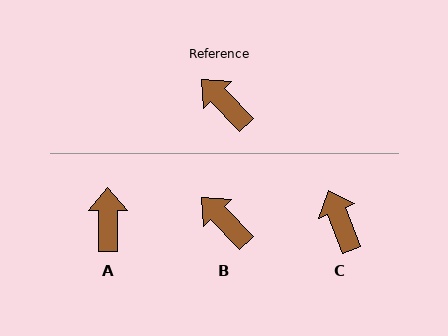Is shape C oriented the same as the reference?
No, it is off by about 23 degrees.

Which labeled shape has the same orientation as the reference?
B.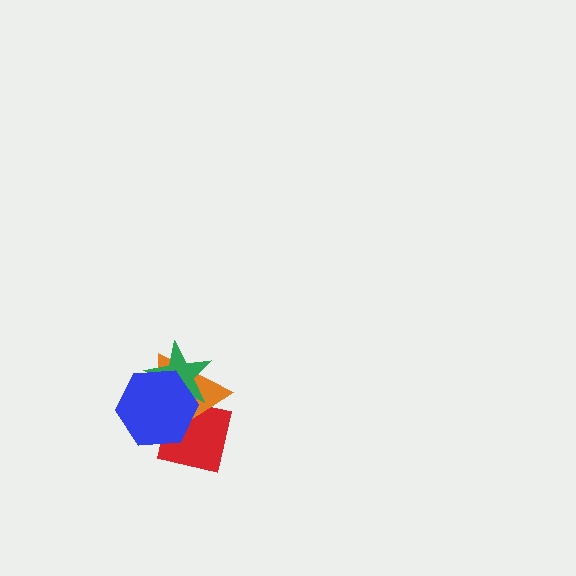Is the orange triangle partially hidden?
Yes, it is partially covered by another shape.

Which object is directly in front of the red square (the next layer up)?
The orange triangle is directly in front of the red square.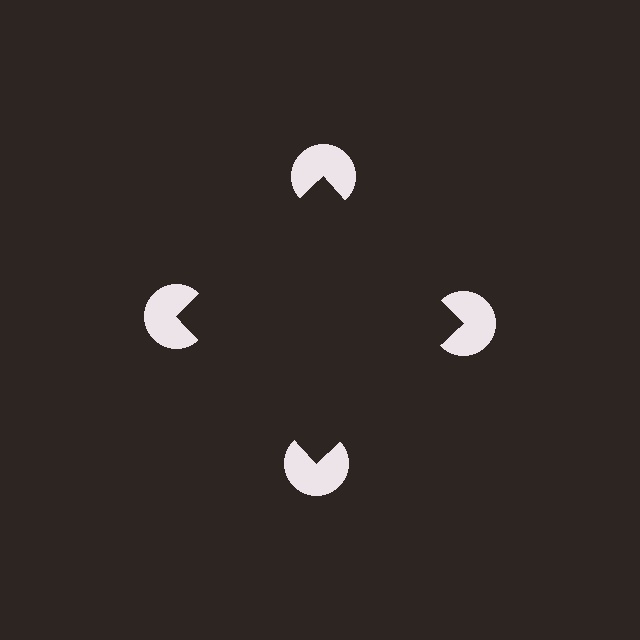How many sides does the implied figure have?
4 sides.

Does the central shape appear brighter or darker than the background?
It typically appears slightly darker than the background, even though no actual brightness change is drawn.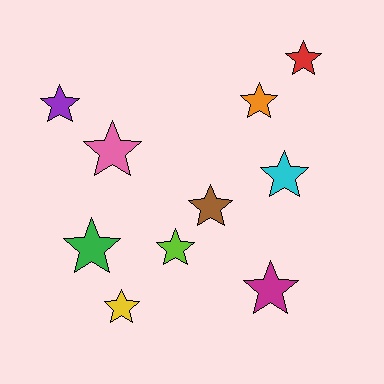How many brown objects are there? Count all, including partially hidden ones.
There is 1 brown object.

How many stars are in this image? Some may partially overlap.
There are 10 stars.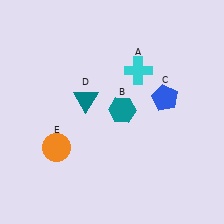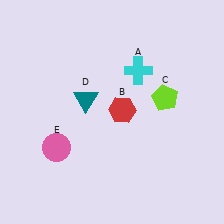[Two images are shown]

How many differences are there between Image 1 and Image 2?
There are 3 differences between the two images.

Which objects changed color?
B changed from teal to red. C changed from blue to lime. E changed from orange to pink.